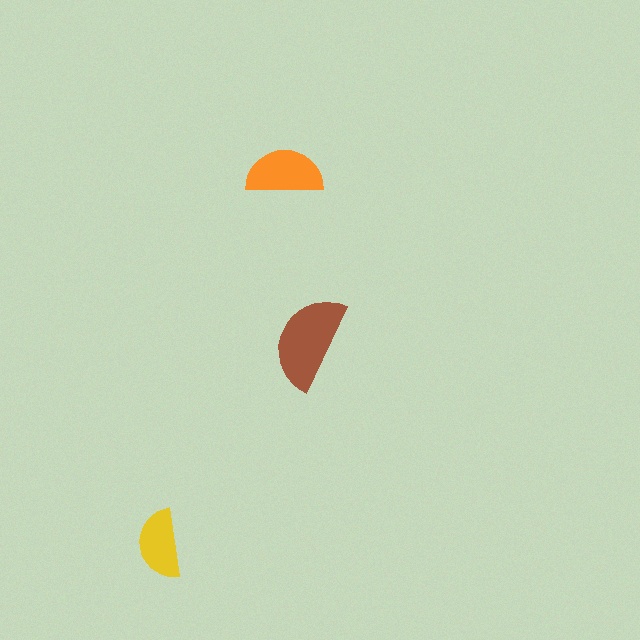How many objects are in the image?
There are 3 objects in the image.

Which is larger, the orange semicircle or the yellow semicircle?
The orange one.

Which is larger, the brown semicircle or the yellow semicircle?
The brown one.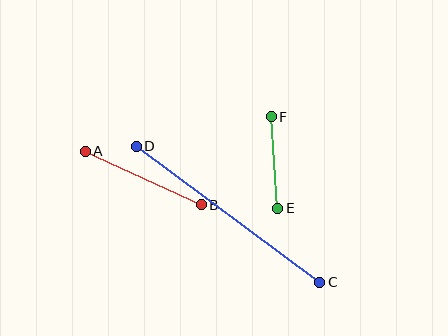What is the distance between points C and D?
The distance is approximately 229 pixels.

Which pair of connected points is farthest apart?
Points C and D are farthest apart.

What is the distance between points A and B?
The distance is approximately 128 pixels.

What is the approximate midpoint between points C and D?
The midpoint is at approximately (228, 214) pixels.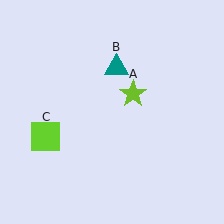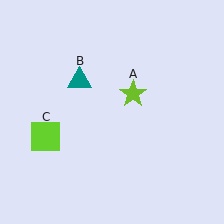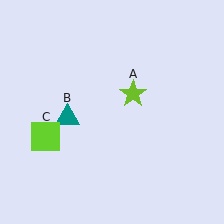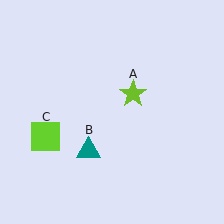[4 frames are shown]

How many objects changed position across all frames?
1 object changed position: teal triangle (object B).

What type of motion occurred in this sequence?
The teal triangle (object B) rotated counterclockwise around the center of the scene.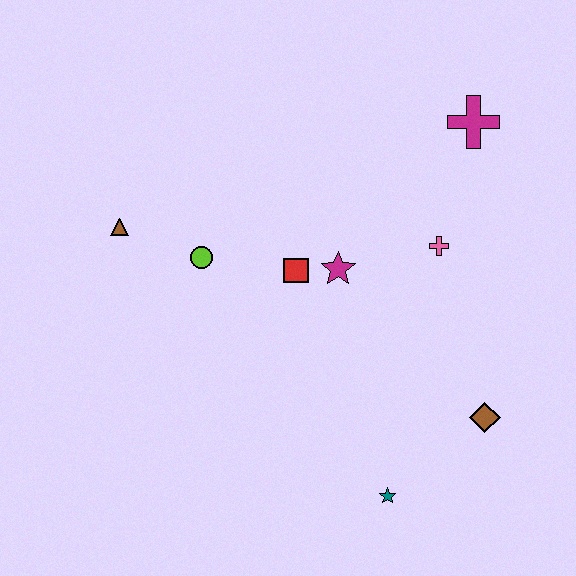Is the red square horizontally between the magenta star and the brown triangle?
Yes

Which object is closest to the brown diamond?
The teal star is closest to the brown diamond.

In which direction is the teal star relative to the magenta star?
The teal star is below the magenta star.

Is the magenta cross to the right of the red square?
Yes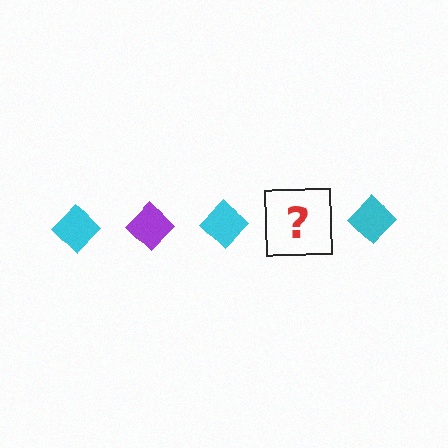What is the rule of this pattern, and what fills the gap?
The rule is that the pattern cycles through cyan, purple diamonds. The gap should be filled with a purple diamond.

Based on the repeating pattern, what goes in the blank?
The blank should be a purple diamond.